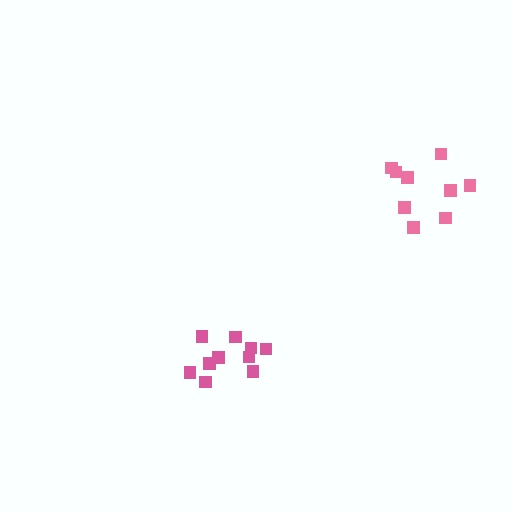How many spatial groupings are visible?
There are 2 spatial groupings.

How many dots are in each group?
Group 1: 9 dots, Group 2: 10 dots (19 total).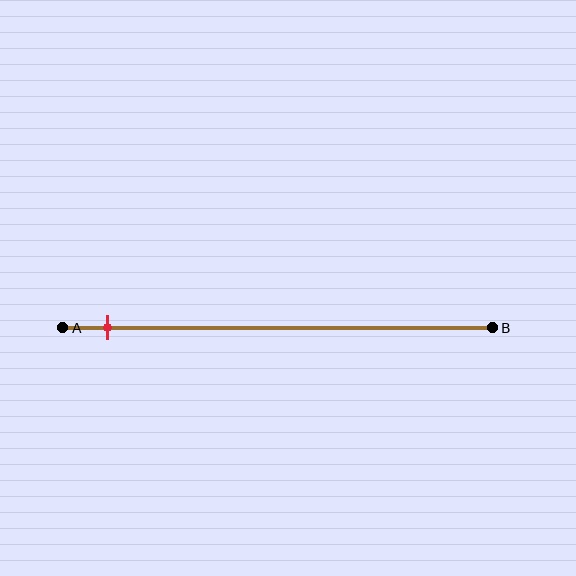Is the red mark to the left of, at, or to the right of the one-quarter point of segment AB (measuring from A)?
The red mark is to the left of the one-quarter point of segment AB.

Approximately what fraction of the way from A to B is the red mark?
The red mark is approximately 10% of the way from A to B.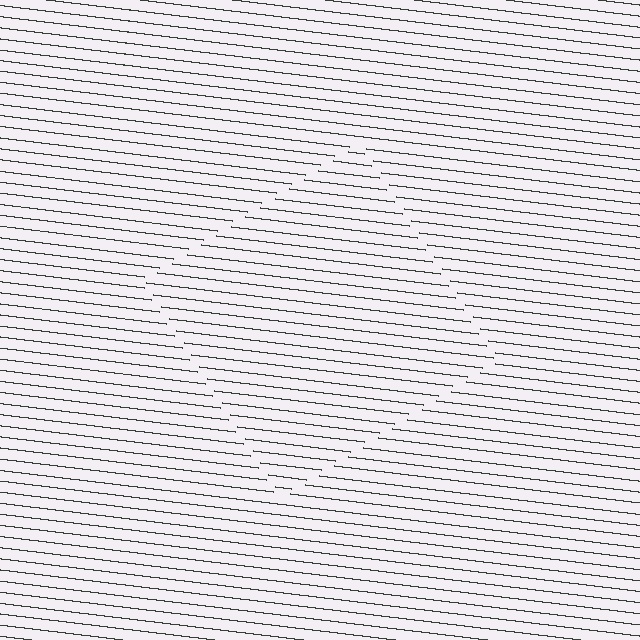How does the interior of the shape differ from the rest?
The interior of the shape contains the same grating, shifted by half a period — the contour is defined by the phase discontinuity where line-ends from the inner and outer gratings abut.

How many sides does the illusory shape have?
4 sides — the line-ends trace a square.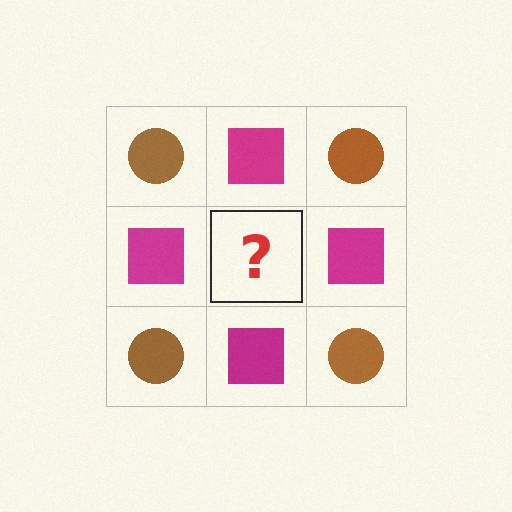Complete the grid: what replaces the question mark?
The question mark should be replaced with a brown circle.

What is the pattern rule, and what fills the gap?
The rule is that it alternates brown circle and magenta square in a checkerboard pattern. The gap should be filled with a brown circle.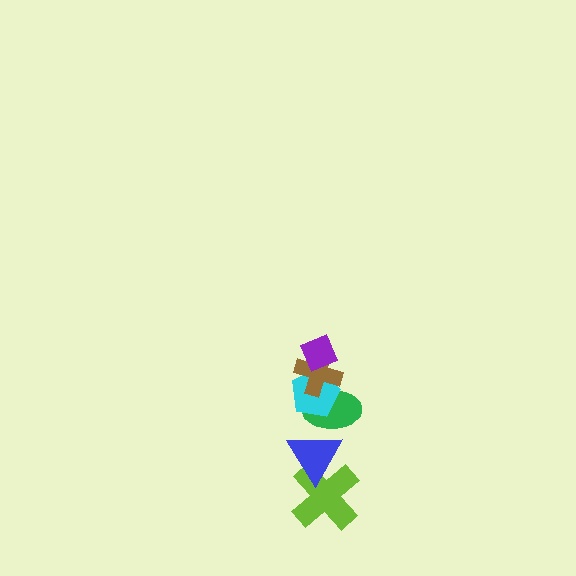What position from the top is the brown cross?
The brown cross is 2nd from the top.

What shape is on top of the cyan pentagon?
The brown cross is on top of the cyan pentagon.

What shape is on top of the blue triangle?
The green ellipse is on top of the blue triangle.